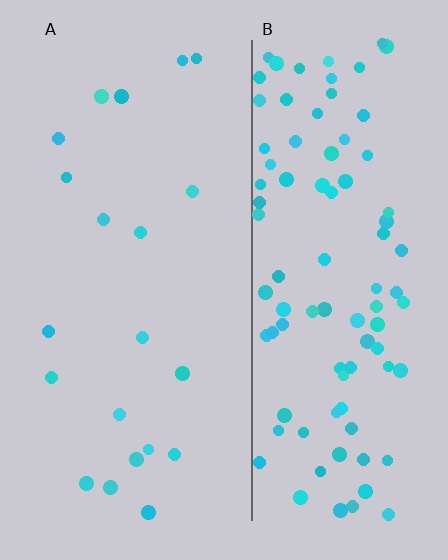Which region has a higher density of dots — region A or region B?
B (the right).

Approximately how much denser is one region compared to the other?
Approximately 4.7× — region B over region A.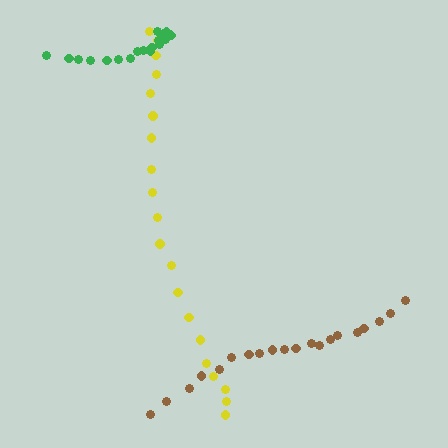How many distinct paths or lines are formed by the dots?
There are 3 distinct paths.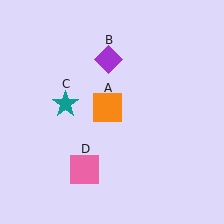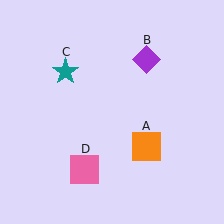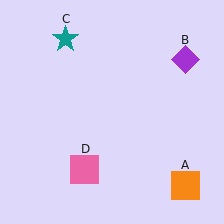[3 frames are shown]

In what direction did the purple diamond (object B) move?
The purple diamond (object B) moved right.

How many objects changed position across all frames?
3 objects changed position: orange square (object A), purple diamond (object B), teal star (object C).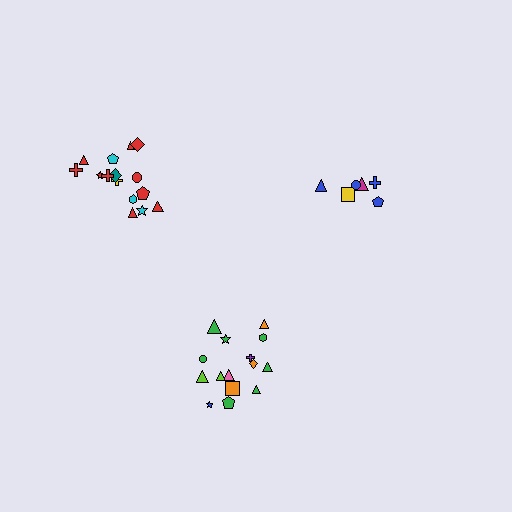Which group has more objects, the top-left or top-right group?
The top-left group.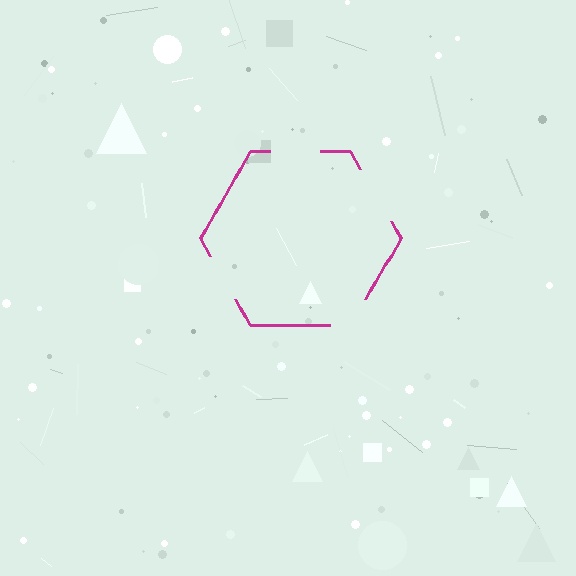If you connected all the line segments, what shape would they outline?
They would outline a hexagon.